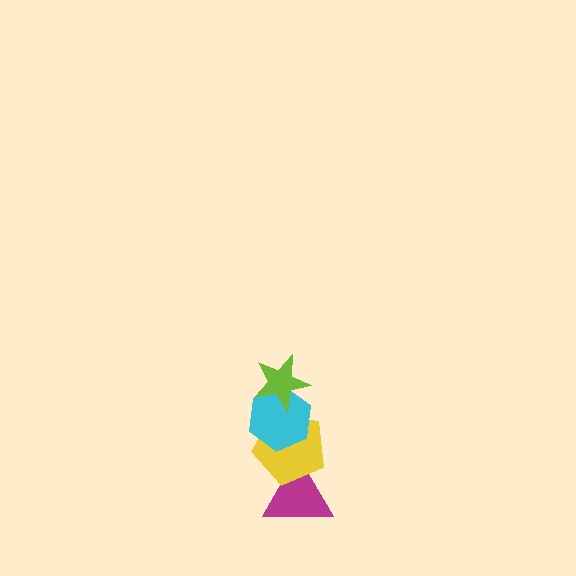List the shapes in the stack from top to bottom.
From top to bottom: the lime star, the cyan hexagon, the yellow pentagon, the magenta triangle.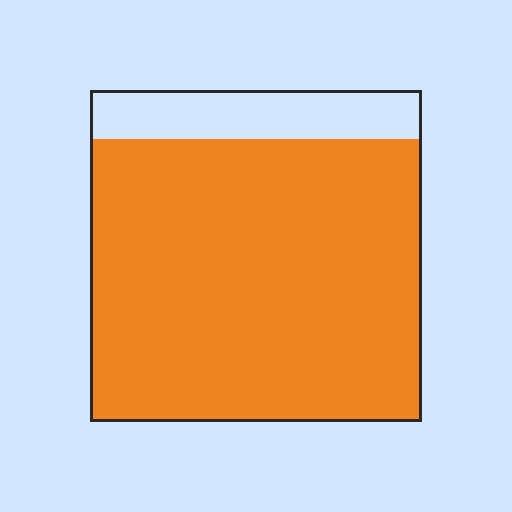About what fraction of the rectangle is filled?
About five sixths (5/6).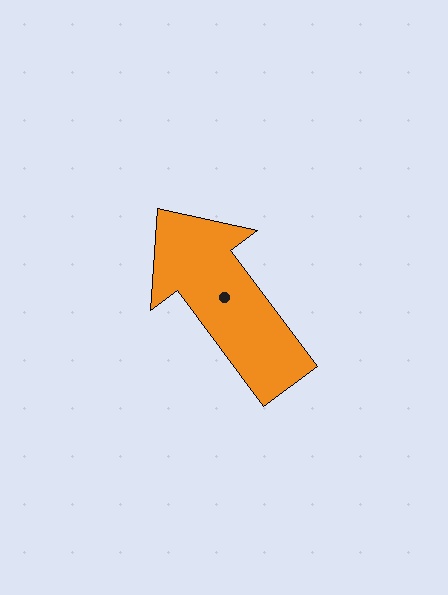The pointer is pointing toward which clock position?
Roughly 11 o'clock.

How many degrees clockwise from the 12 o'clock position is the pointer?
Approximately 323 degrees.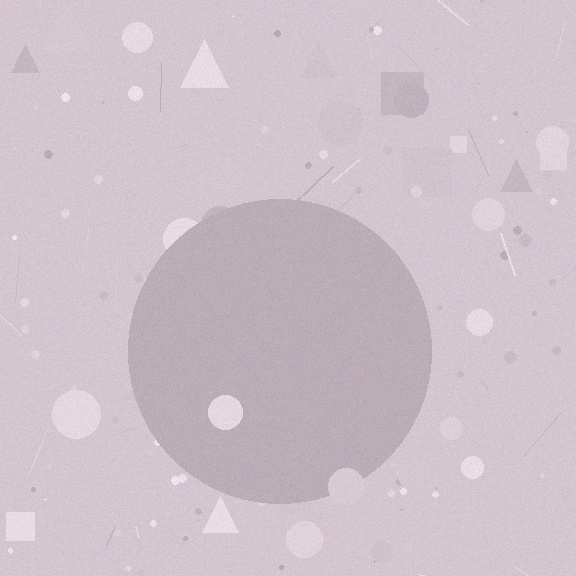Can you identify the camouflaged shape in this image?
The camouflaged shape is a circle.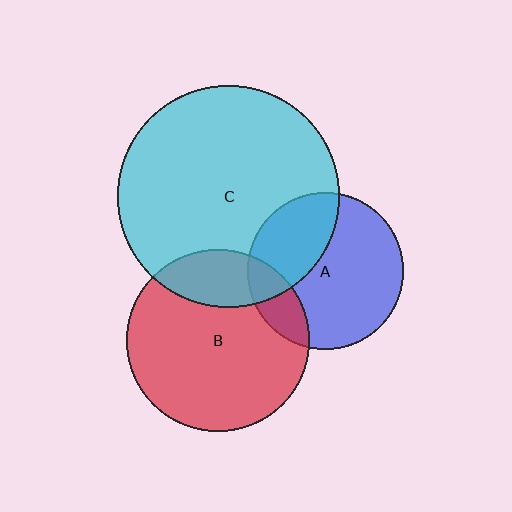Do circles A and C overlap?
Yes.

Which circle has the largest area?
Circle C (cyan).